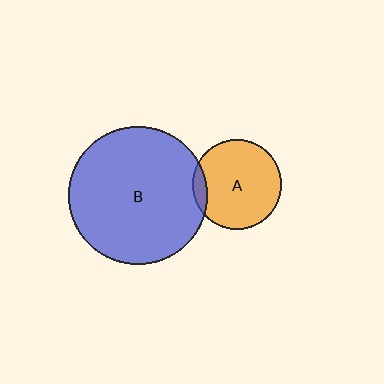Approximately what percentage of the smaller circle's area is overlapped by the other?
Approximately 10%.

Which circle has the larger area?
Circle B (blue).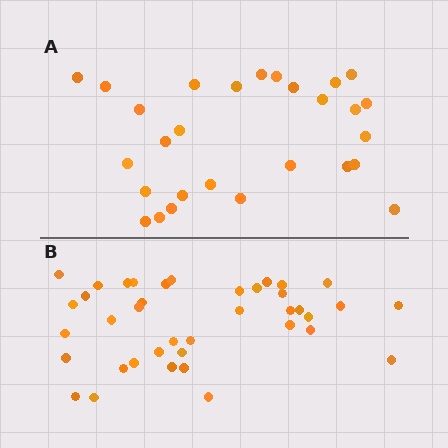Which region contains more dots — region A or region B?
Region B (the bottom region) has more dots.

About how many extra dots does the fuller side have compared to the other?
Region B has roughly 12 or so more dots than region A.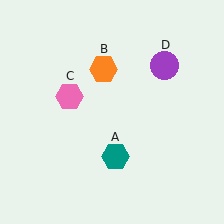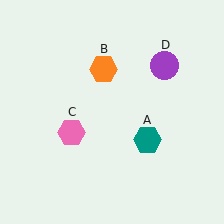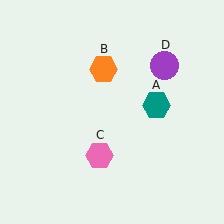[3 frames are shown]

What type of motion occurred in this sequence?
The teal hexagon (object A), pink hexagon (object C) rotated counterclockwise around the center of the scene.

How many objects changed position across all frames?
2 objects changed position: teal hexagon (object A), pink hexagon (object C).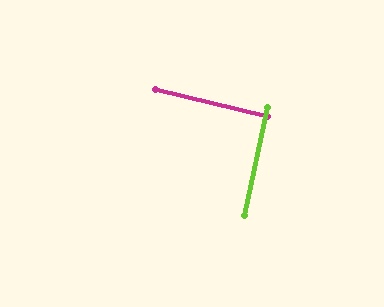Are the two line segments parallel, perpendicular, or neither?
Perpendicular — they meet at approximately 88°.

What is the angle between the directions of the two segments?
Approximately 88 degrees.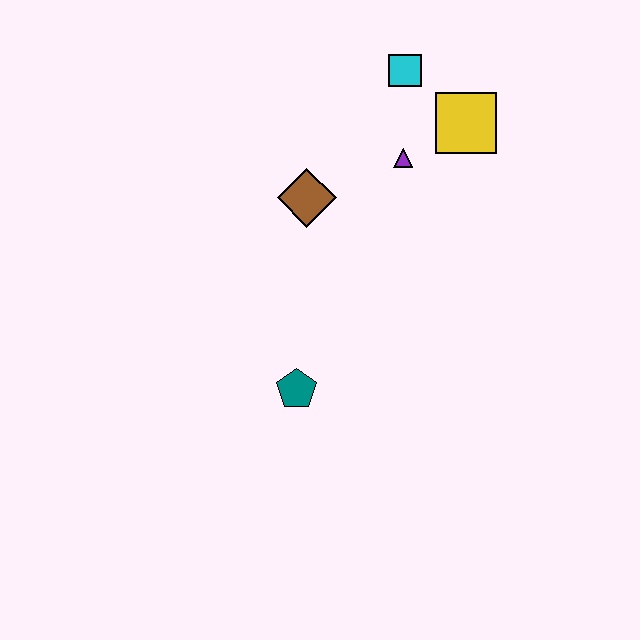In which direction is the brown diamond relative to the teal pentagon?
The brown diamond is above the teal pentagon.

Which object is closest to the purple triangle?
The yellow square is closest to the purple triangle.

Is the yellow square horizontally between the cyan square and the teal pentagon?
No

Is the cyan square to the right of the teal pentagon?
Yes